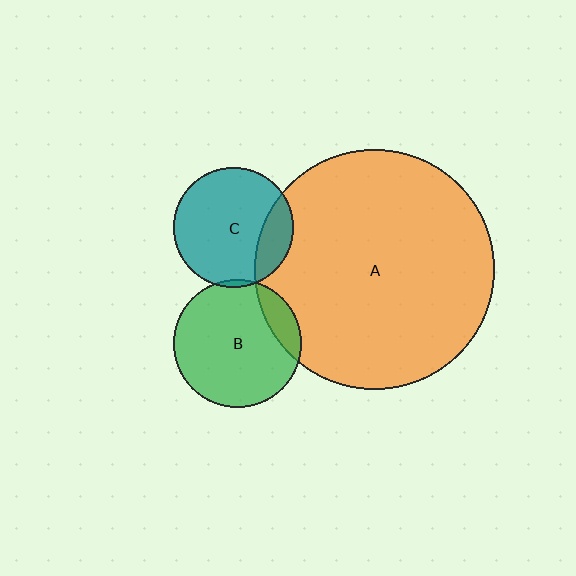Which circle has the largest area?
Circle A (orange).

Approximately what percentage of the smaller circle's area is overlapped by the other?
Approximately 20%.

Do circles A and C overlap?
Yes.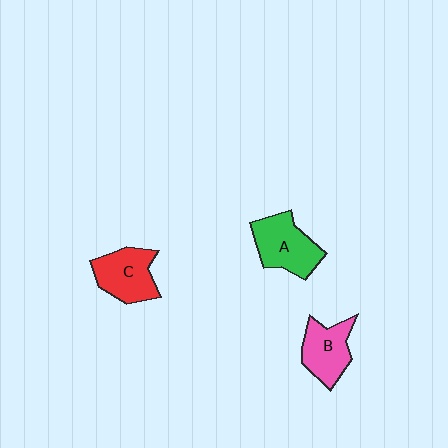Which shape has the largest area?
Shape A (green).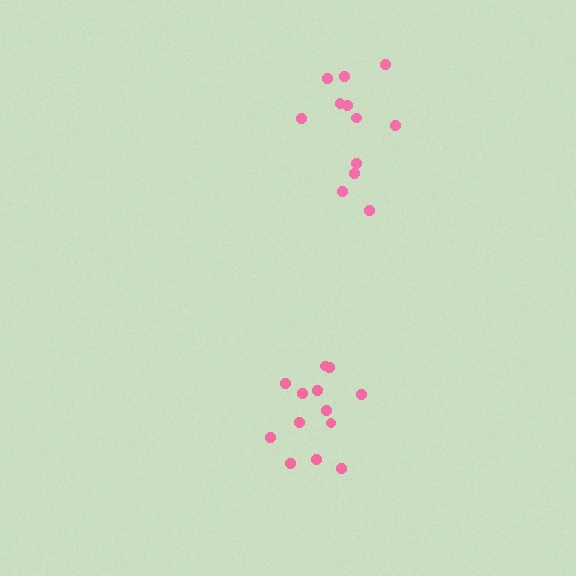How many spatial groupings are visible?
There are 2 spatial groupings.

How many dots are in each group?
Group 1: 13 dots, Group 2: 12 dots (25 total).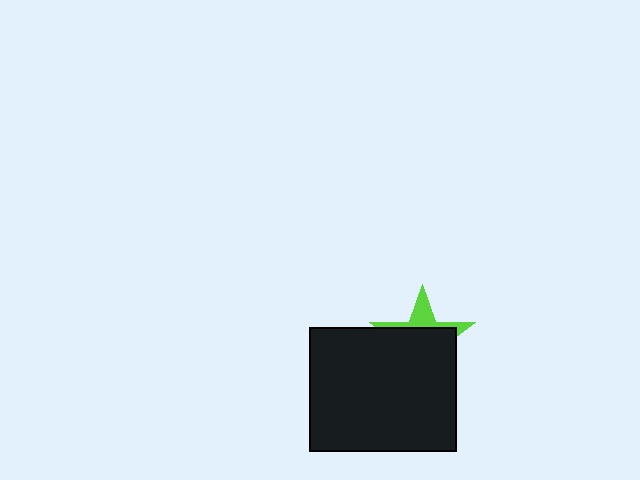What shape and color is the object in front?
The object in front is a black rectangle.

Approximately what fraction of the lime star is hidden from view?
Roughly 69% of the lime star is hidden behind the black rectangle.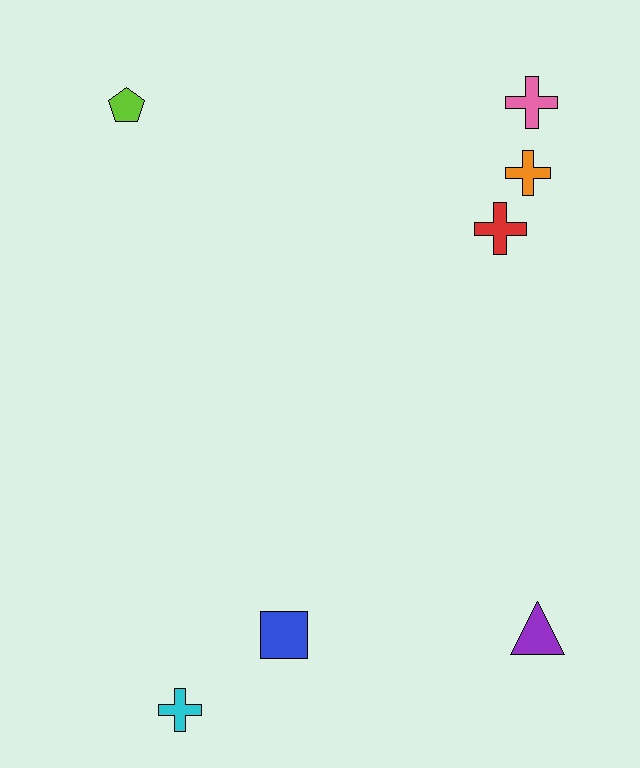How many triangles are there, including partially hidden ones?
There is 1 triangle.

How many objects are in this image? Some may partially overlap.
There are 7 objects.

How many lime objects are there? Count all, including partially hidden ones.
There is 1 lime object.